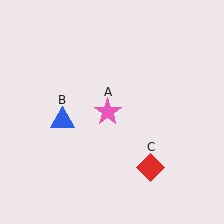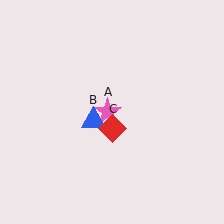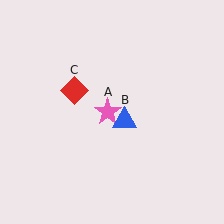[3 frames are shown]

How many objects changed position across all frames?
2 objects changed position: blue triangle (object B), red diamond (object C).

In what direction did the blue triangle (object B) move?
The blue triangle (object B) moved right.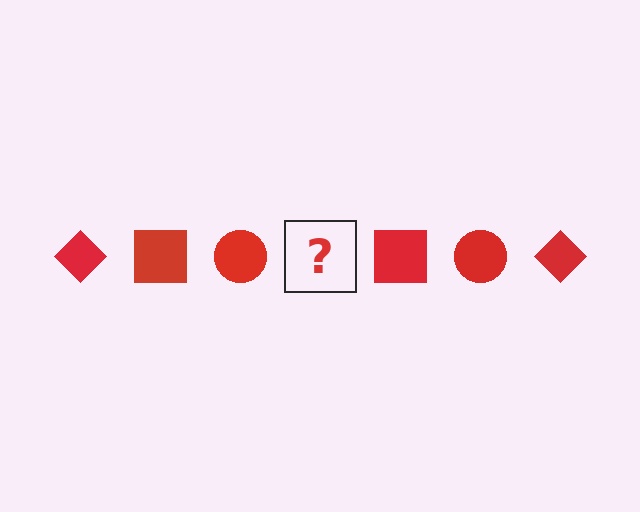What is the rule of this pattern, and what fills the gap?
The rule is that the pattern cycles through diamond, square, circle shapes in red. The gap should be filled with a red diamond.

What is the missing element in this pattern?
The missing element is a red diamond.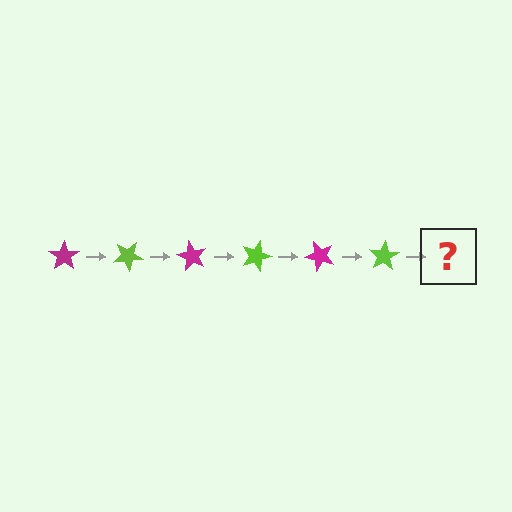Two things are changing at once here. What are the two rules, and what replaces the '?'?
The two rules are that it rotates 30 degrees each step and the color cycles through magenta and lime. The '?' should be a magenta star, rotated 180 degrees from the start.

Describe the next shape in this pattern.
It should be a magenta star, rotated 180 degrees from the start.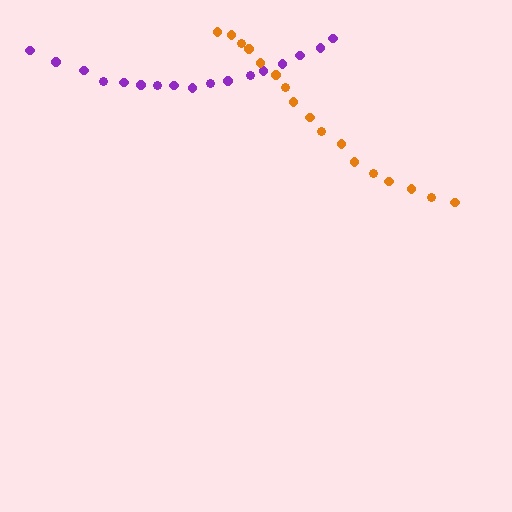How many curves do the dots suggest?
There are 2 distinct paths.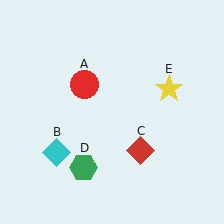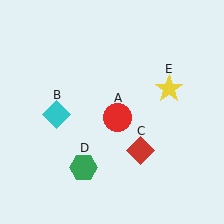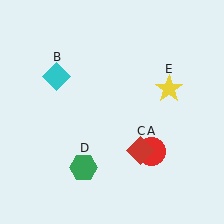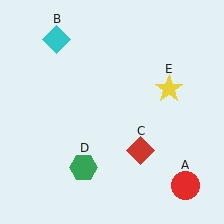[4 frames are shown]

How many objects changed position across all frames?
2 objects changed position: red circle (object A), cyan diamond (object B).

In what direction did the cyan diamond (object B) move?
The cyan diamond (object B) moved up.